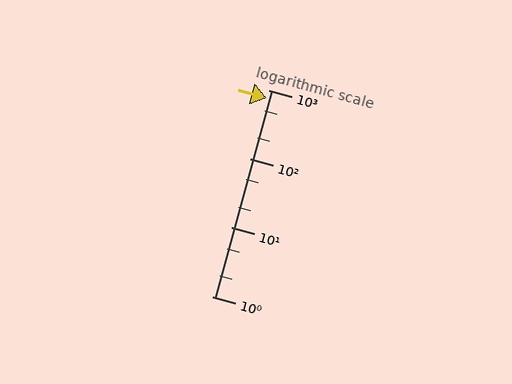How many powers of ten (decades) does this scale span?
The scale spans 3 decades, from 1 to 1000.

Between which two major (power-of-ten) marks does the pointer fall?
The pointer is between 100 and 1000.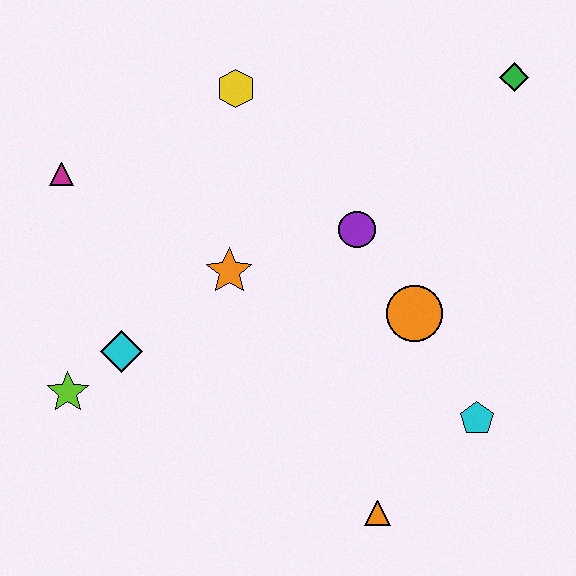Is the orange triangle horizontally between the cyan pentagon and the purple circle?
Yes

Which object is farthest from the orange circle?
The magenta triangle is farthest from the orange circle.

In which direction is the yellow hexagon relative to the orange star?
The yellow hexagon is above the orange star.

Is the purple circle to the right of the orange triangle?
No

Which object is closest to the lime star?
The cyan diamond is closest to the lime star.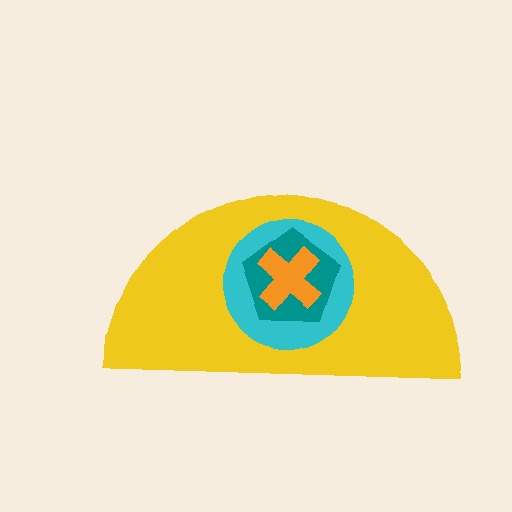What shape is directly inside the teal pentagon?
The orange cross.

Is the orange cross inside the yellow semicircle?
Yes.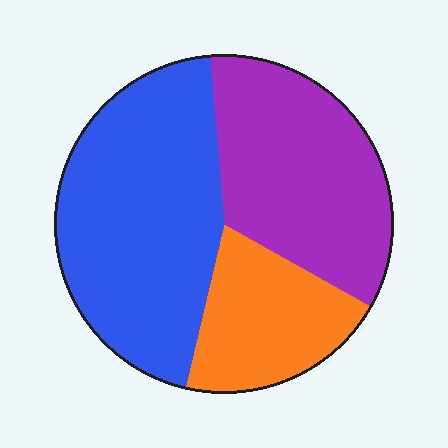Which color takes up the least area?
Orange, at roughly 20%.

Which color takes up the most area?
Blue, at roughly 45%.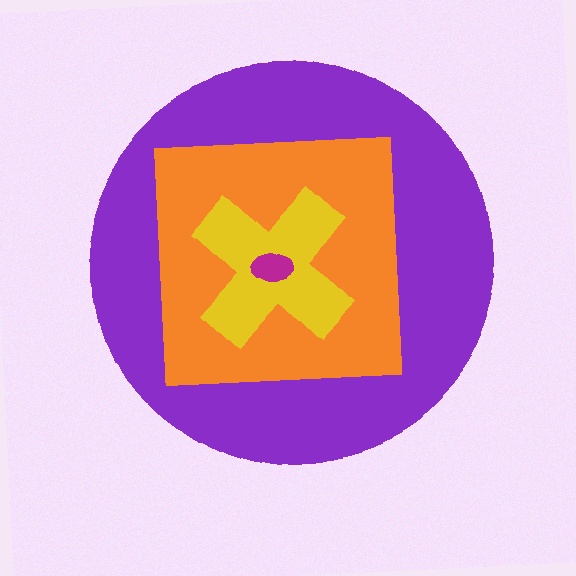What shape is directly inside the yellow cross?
The magenta ellipse.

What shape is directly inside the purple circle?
The orange square.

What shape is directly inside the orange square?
The yellow cross.